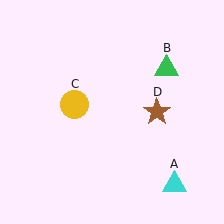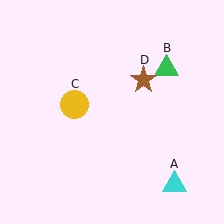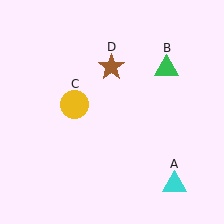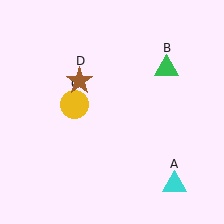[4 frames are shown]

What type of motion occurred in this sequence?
The brown star (object D) rotated counterclockwise around the center of the scene.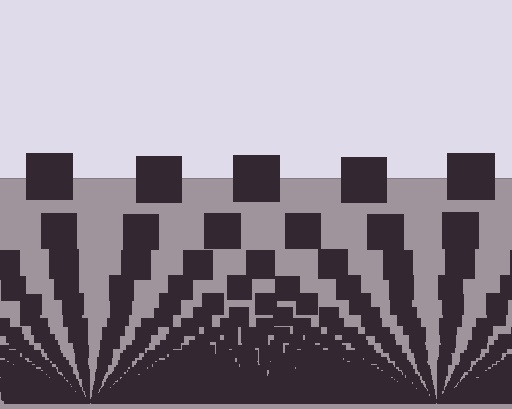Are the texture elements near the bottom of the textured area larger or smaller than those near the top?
Smaller. The gradient is inverted — elements near the bottom are smaller and denser.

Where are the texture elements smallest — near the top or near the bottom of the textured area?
Near the bottom.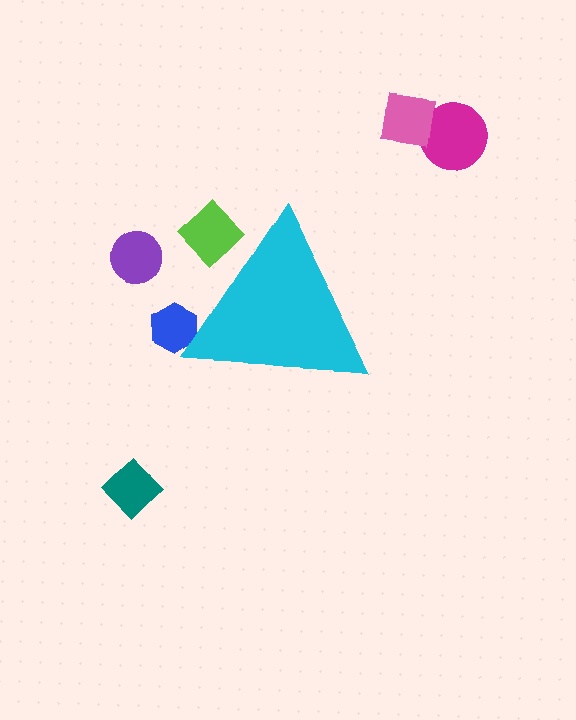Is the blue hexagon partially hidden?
Yes, the blue hexagon is partially hidden behind the cyan triangle.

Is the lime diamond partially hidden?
Yes, the lime diamond is partially hidden behind the cyan triangle.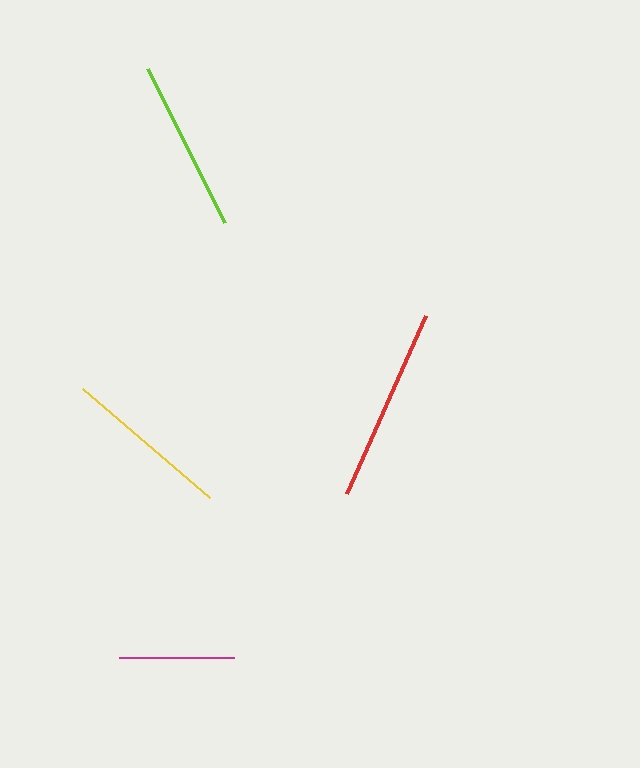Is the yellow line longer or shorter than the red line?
The red line is longer than the yellow line.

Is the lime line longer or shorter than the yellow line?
The lime line is longer than the yellow line.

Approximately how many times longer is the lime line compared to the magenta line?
The lime line is approximately 1.5 times the length of the magenta line.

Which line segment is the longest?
The red line is the longest at approximately 195 pixels.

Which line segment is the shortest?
The magenta line is the shortest at approximately 115 pixels.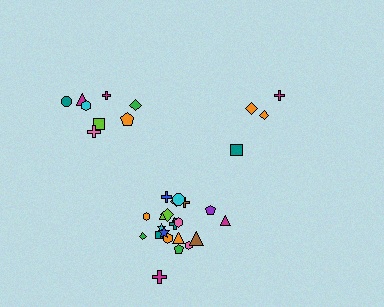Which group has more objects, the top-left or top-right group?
The top-left group.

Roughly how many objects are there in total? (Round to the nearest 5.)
Roughly 35 objects in total.